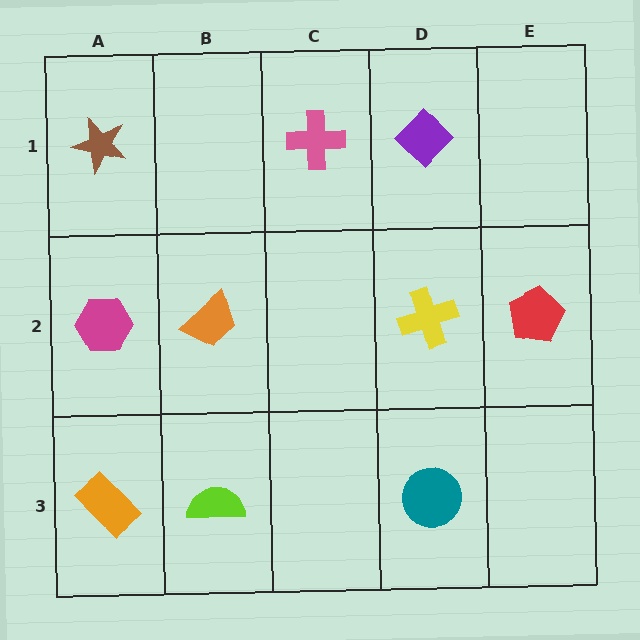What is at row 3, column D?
A teal circle.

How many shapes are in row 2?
4 shapes.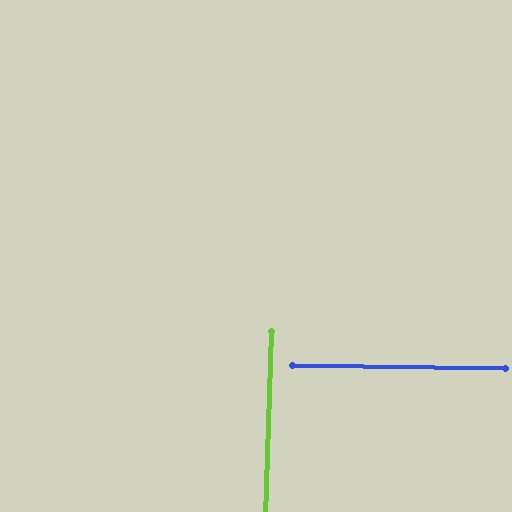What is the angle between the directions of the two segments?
Approximately 89 degrees.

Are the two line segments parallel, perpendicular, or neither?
Perpendicular — they meet at approximately 89°.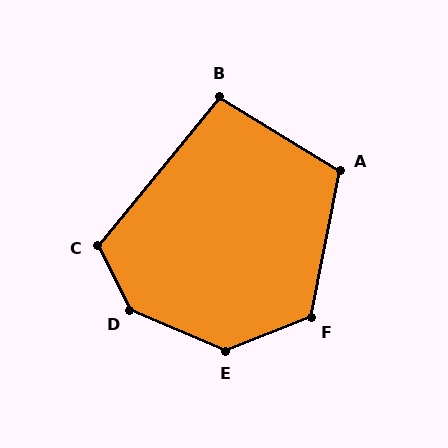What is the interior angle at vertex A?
Approximately 111 degrees (obtuse).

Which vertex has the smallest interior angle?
B, at approximately 97 degrees.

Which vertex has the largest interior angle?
D, at approximately 139 degrees.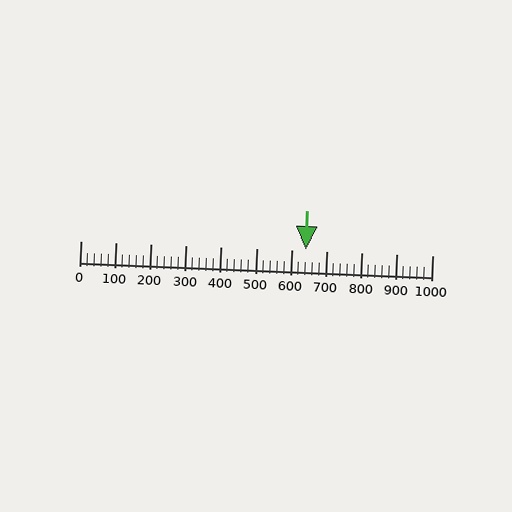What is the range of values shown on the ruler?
The ruler shows values from 0 to 1000.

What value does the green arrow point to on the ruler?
The green arrow points to approximately 640.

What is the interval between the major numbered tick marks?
The major tick marks are spaced 100 units apart.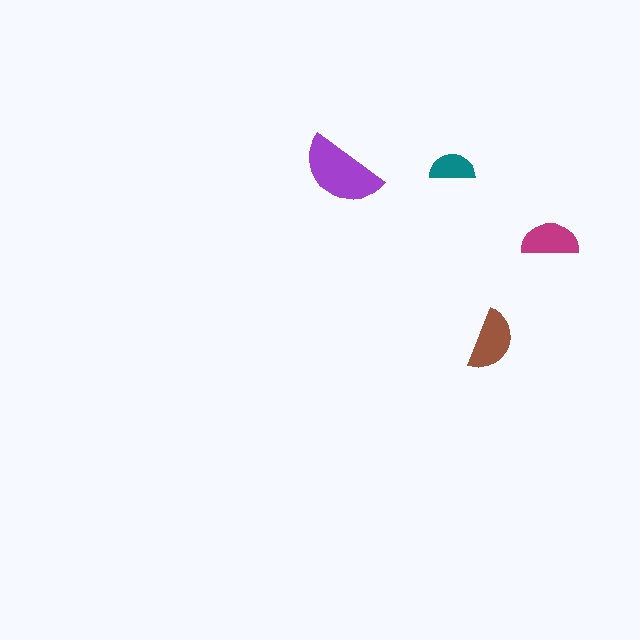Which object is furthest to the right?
The magenta semicircle is rightmost.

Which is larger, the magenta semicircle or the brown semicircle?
The brown one.